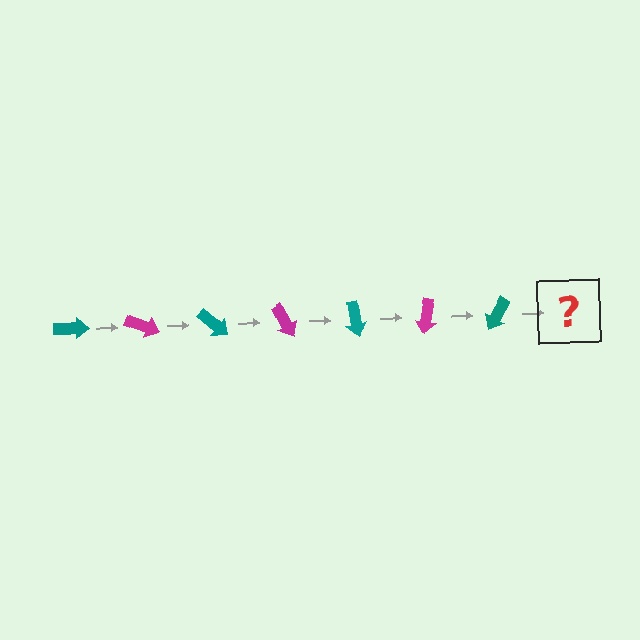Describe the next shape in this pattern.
It should be a magenta arrow, rotated 140 degrees from the start.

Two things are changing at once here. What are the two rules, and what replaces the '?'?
The two rules are that it rotates 20 degrees each step and the color cycles through teal and magenta. The '?' should be a magenta arrow, rotated 140 degrees from the start.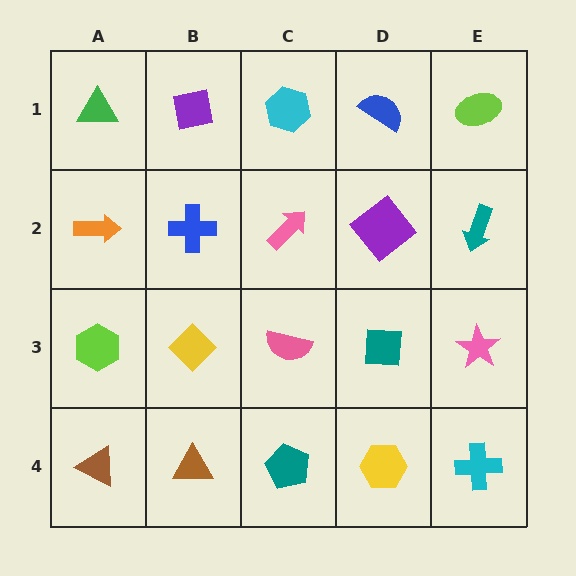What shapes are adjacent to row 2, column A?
A green triangle (row 1, column A), a lime hexagon (row 3, column A), a blue cross (row 2, column B).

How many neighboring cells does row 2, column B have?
4.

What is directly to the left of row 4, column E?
A yellow hexagon.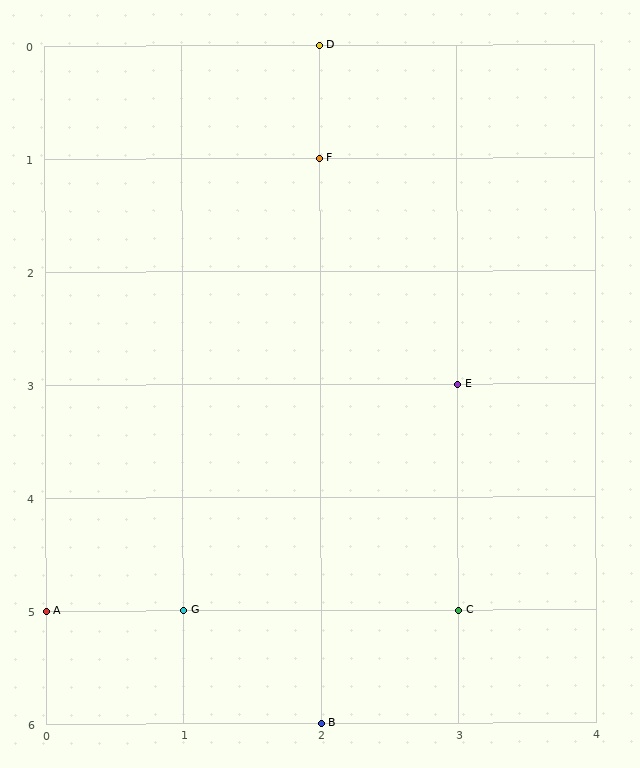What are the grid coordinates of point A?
Point A is at grid coordinates (0, 5).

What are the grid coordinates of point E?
Point E is at grid coordinates (3, 3).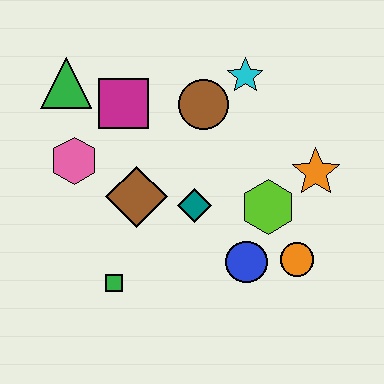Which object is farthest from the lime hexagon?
The green triangle is farthest from the lime hexagon.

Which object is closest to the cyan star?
The brown circle is closest to the cyan star.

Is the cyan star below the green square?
No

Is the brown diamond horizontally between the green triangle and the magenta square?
No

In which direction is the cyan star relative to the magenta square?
The cyan star is to the right of the magenta square.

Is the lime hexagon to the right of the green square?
Yes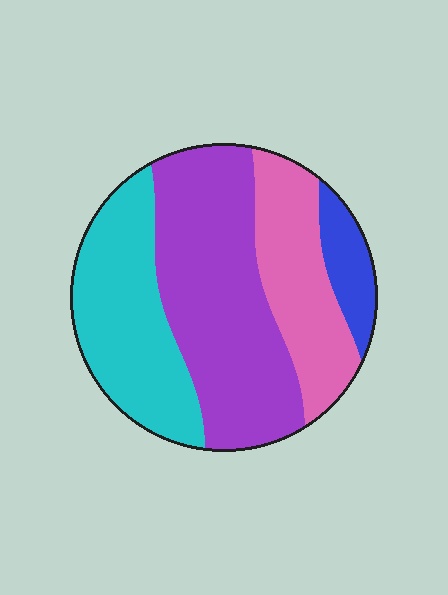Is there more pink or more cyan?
Cyan.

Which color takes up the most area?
Purple, at roughly 40%.